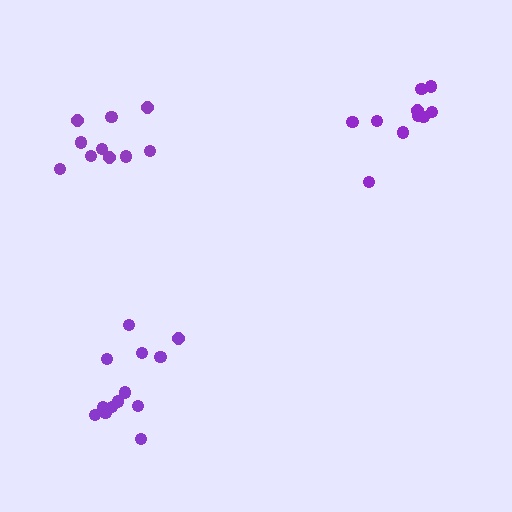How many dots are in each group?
Group 1: 13 dots, Group 2: 10 dots, Group 3: 10 dots (33 total).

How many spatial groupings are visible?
There are 3 spatial groupings.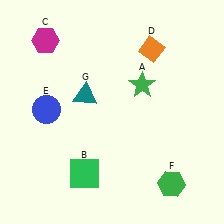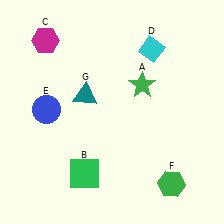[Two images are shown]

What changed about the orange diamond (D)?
In Image 1, D is orange. In Image 2, it changed to cyan.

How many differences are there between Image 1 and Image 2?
There is 1 difference between the two images.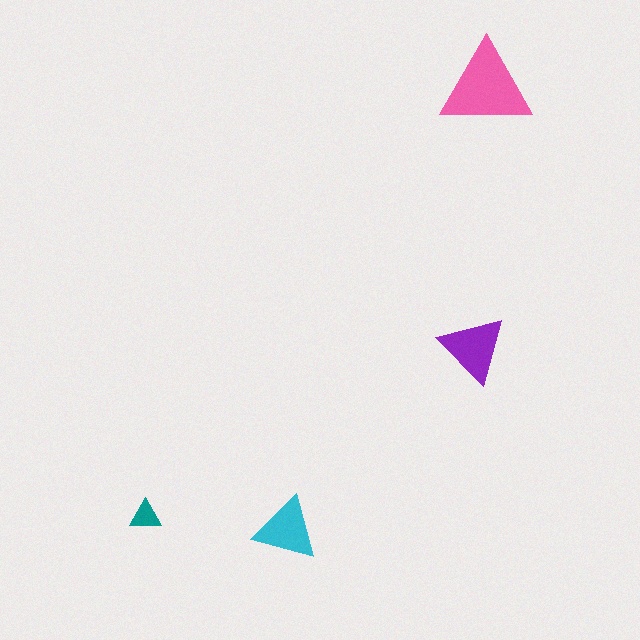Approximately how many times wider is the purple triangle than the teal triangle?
About 2 times wider.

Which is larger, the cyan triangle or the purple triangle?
The purple one.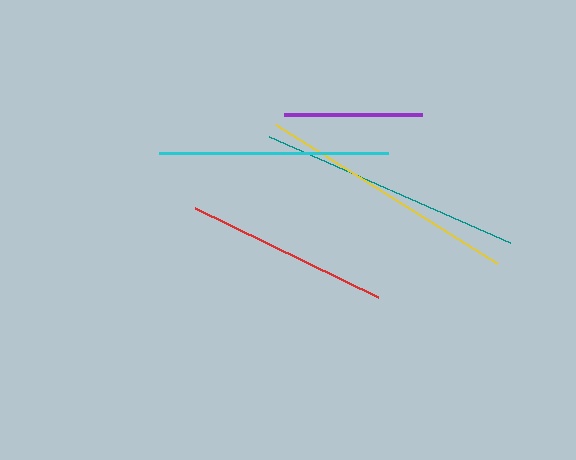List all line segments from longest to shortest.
From longest to shortest: teal, yellow, cyan, red, purple.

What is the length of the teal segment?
The teal segment is approximately 263 pixels long.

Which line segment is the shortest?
The purple line is the shortest at approximately 138 pixels.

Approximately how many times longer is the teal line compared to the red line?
The teal line is approximately 1.3 times the length of the red line.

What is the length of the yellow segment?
The yellow segment is approximately 262 pixels long.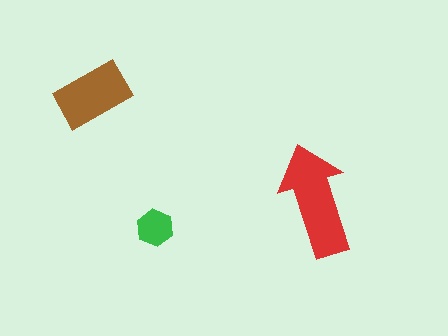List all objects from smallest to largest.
The green hexagon, the brown rectangle, the red arrow.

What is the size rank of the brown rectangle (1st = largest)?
2nd.